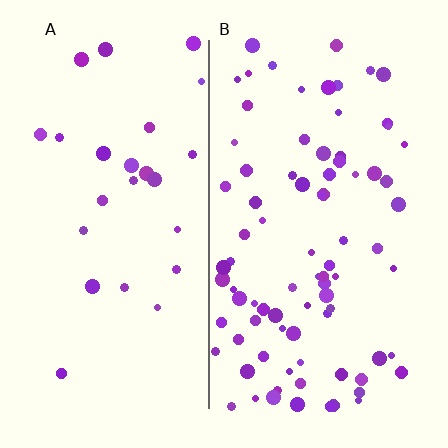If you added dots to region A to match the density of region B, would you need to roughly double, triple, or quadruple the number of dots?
Approximately triple.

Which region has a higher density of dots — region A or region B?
B (the right).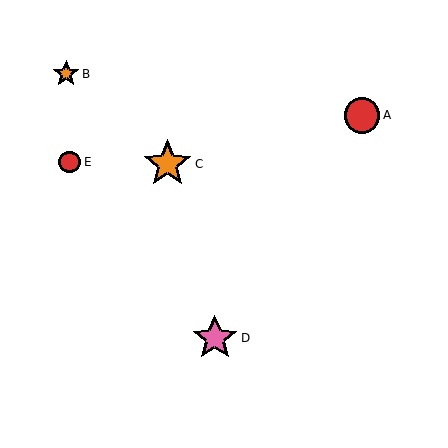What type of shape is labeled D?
Shape D is a pink star.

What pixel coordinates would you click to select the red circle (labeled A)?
Click at (362, 115) to select the red circle A.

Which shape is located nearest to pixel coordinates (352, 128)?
The red circle (labeled A) at (362, 115) is nearest to that location.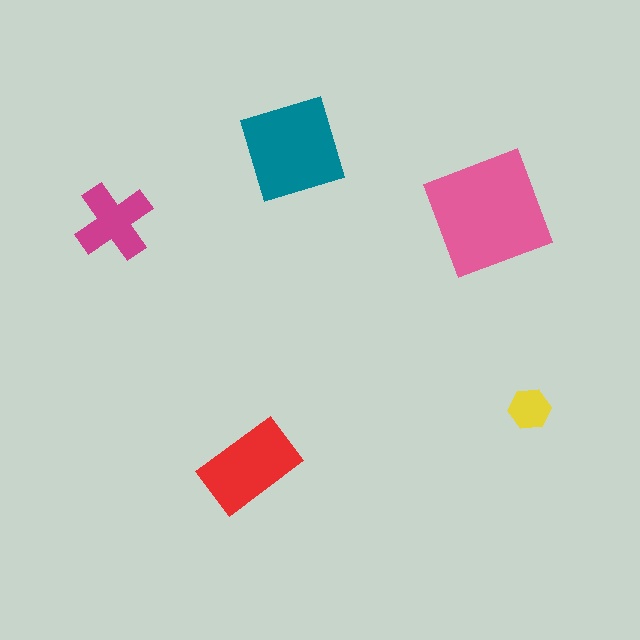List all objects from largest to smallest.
The pink square, the teal diamond, the red rectangle, the magenta cross, the yellow hexagon.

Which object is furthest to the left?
The magenta cross is leftmost.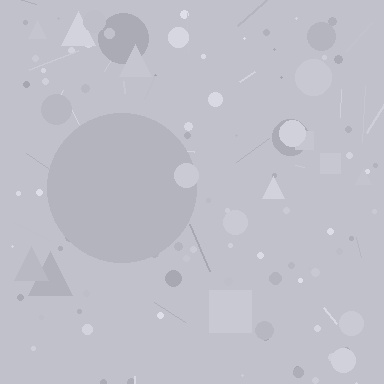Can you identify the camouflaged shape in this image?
The camouflaged shape is a circle.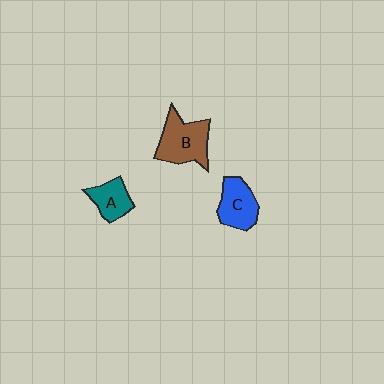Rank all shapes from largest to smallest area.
From largest to smallest: B (brown), C (blue), A (teal).